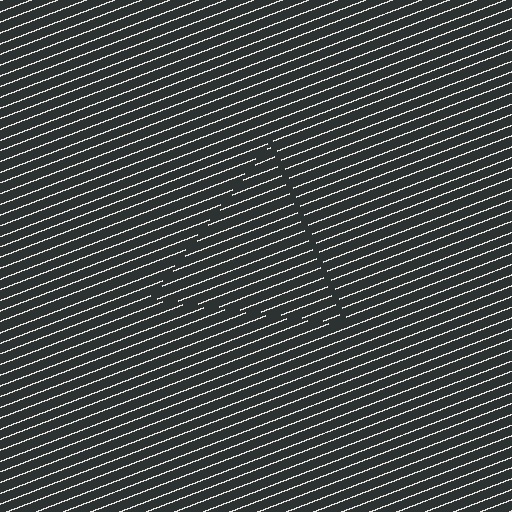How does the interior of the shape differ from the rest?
The interior of the shape contains the same grating, shifted by half a period — the contour is defined by the phase discontinuity where line-ends from the inner and outer gratings abut.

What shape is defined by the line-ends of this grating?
An illusory triangle. The interior of the shape contains the same grating, shifted by half a period — the contour is defined by the phase discontinuity where line-ends from the inner and outer gratings abut.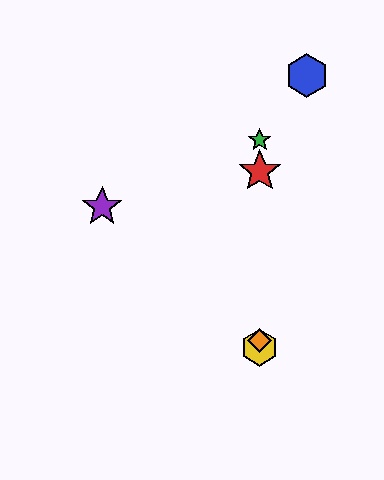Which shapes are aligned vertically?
The red star, the green star, the yellow hexagon, the orange diamond are aligned vertically.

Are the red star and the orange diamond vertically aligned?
Yes, both are at x≈260.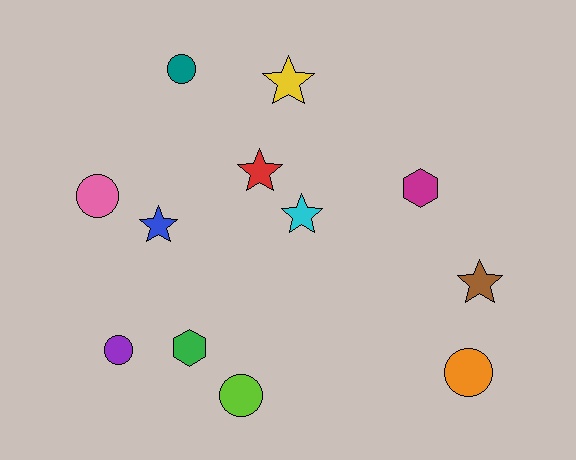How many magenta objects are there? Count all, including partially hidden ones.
There is 1 magenta object.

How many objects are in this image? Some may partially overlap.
There are 12 objects.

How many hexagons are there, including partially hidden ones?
There are 2 hexagons.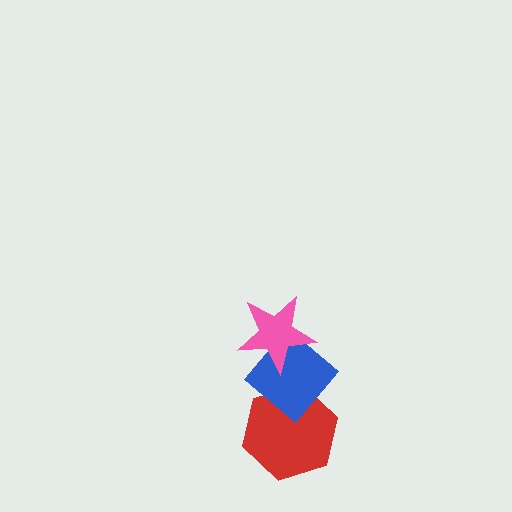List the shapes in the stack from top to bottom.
From top to bottom: the pink star, the blue diamond, the red hexagon.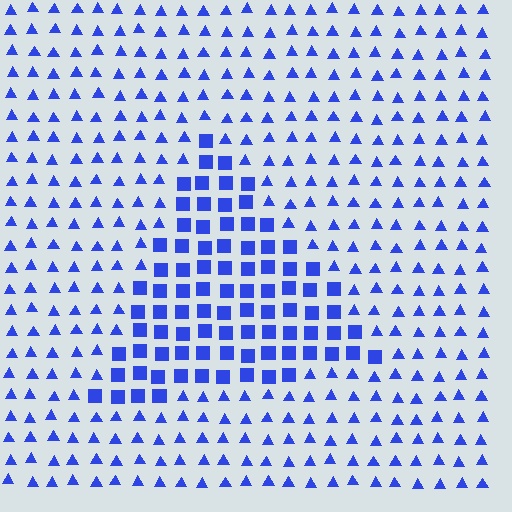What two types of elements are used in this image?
The image uses squares inside the triangle region and triangles outside it.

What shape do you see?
I see a triangle.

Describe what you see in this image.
The image is filled with small blue elements arranged in a uniform grid. A triangle-shaped region contains squares, while the surrounding area contains triangles. The boundary is defined purely by the change in element shape.